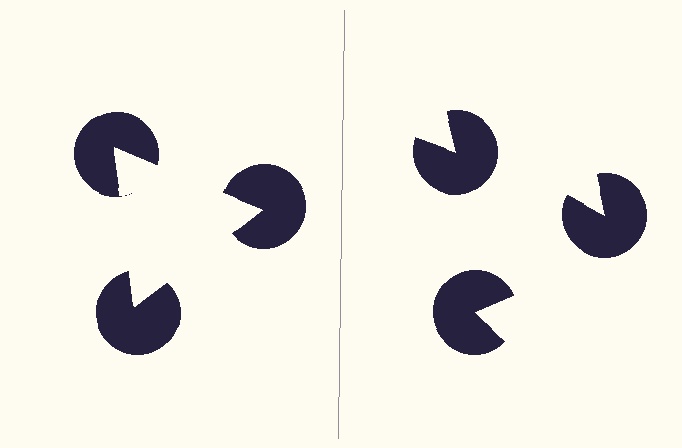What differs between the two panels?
The pac-man discs are positioned identically on both sides; only the wedge orientations differ. On the left they align to a triangle; on the right they are misaligned.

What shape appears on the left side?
An illusory triangle.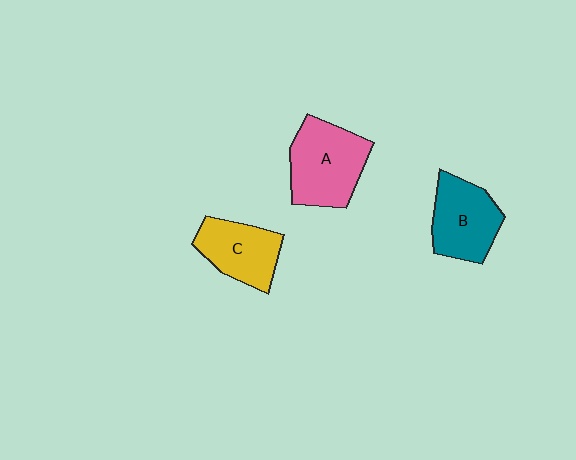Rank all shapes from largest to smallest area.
From largest to smallest: A (pink), B (teal), C (yellow).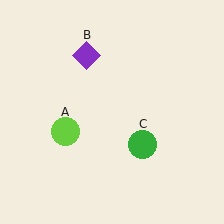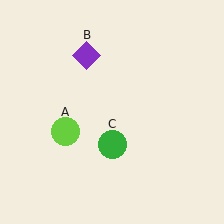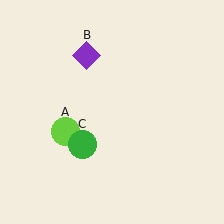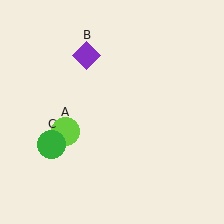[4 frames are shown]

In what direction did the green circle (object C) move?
The green circle (object C) moved left.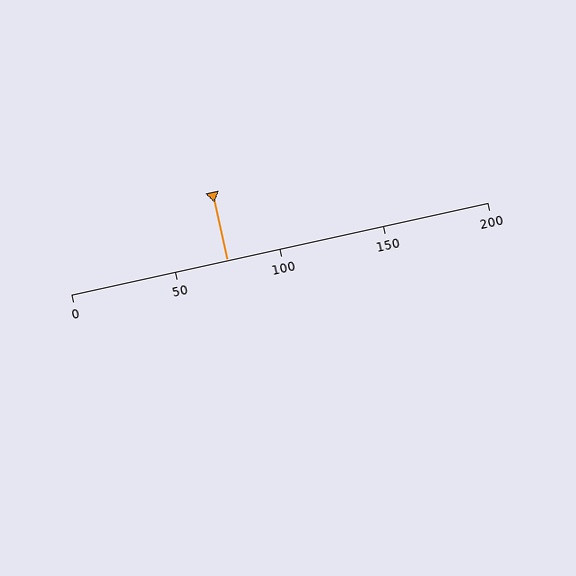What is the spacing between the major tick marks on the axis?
The major ticks are spaced 50 apart.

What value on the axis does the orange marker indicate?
The marker indicates approximately 75.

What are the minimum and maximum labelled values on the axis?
The axis runs from 0 to 200.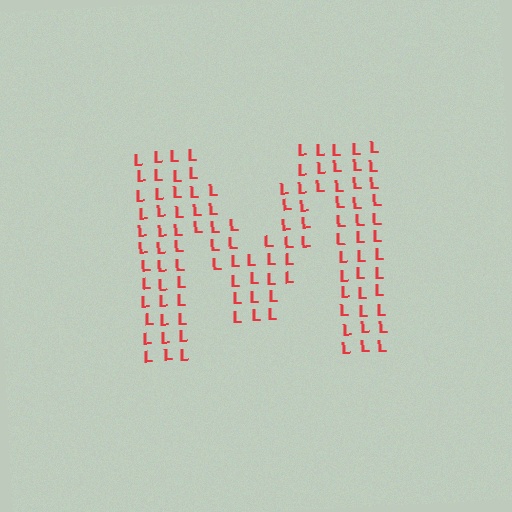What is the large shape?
The large shape is the letter M.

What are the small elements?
The small elements are letter L's.